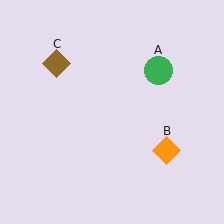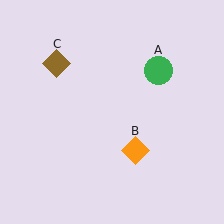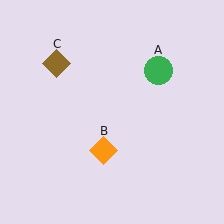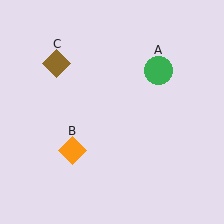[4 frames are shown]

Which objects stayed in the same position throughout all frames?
Green circle (object A) and brown diamond (object C) remained stationary.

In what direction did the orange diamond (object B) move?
The orange diamond (object B) moved left.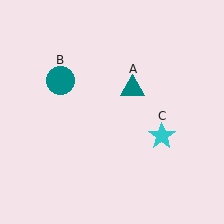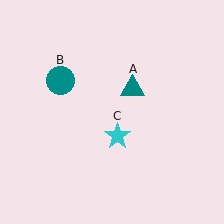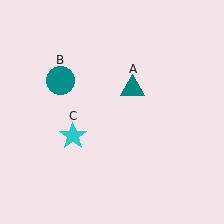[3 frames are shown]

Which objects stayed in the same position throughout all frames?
Teal triangle (object A) and teal circle (object B) remained stationary.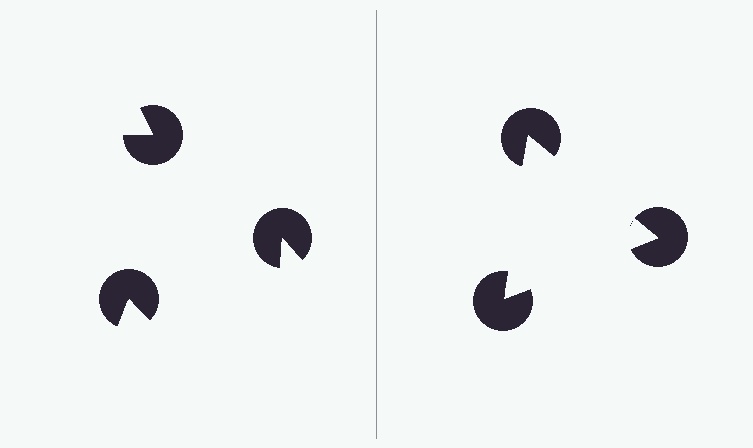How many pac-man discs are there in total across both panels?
6 — 3 on each side.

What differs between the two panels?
The pac-man discs are positioned identically on both sides; only the wedge orientations differ. On the right they align to a triangle; on the left they are misaligned.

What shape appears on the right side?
An illusory triangle.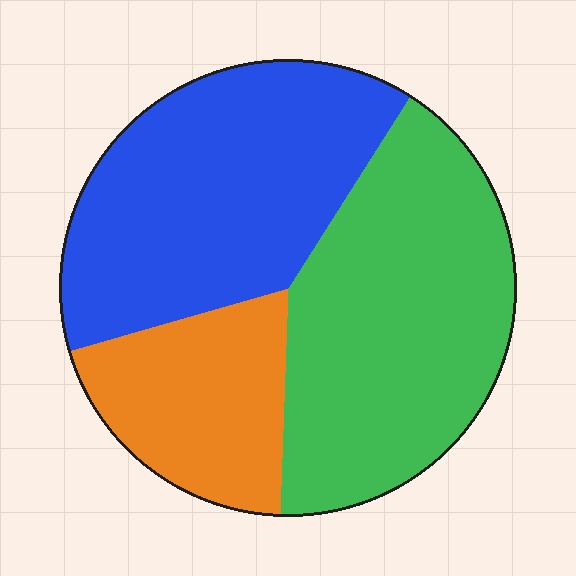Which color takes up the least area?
Orange, at roughly 20%.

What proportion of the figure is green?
Green covers roughly 40% of the figure.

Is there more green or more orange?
Green.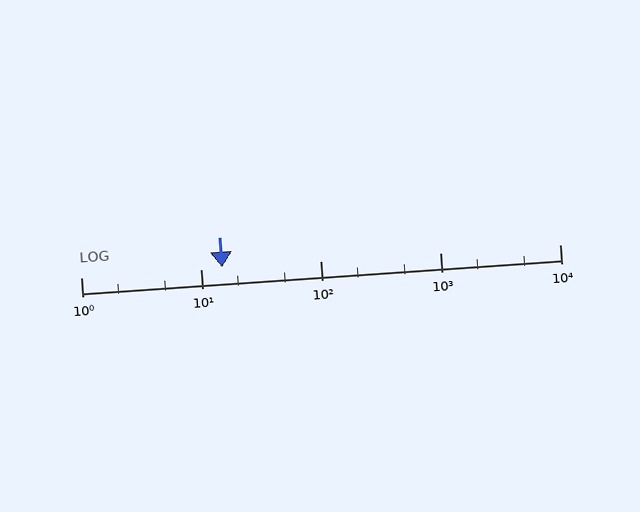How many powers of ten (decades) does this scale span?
The scale spans 4 decades, from 1 to 10000.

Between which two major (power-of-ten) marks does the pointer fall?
The pointer is between 10 and 100.